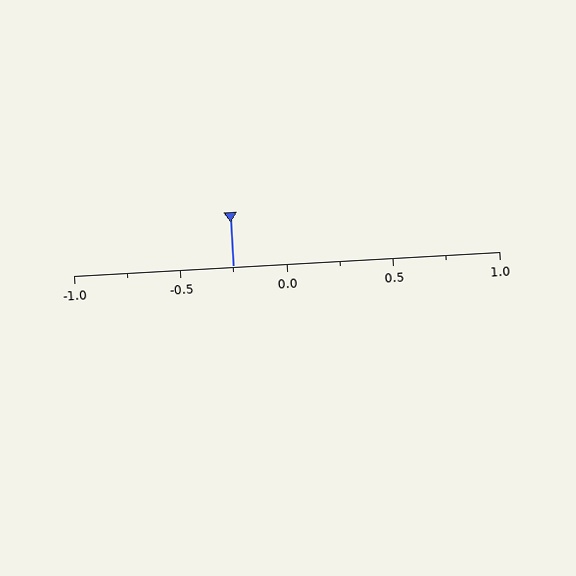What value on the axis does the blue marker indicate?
The marker indicates approximately -0.25.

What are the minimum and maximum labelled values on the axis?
The axis runs from -1.0 to 1.0.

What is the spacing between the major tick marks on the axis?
The major ticks are spaced 0.5 apart.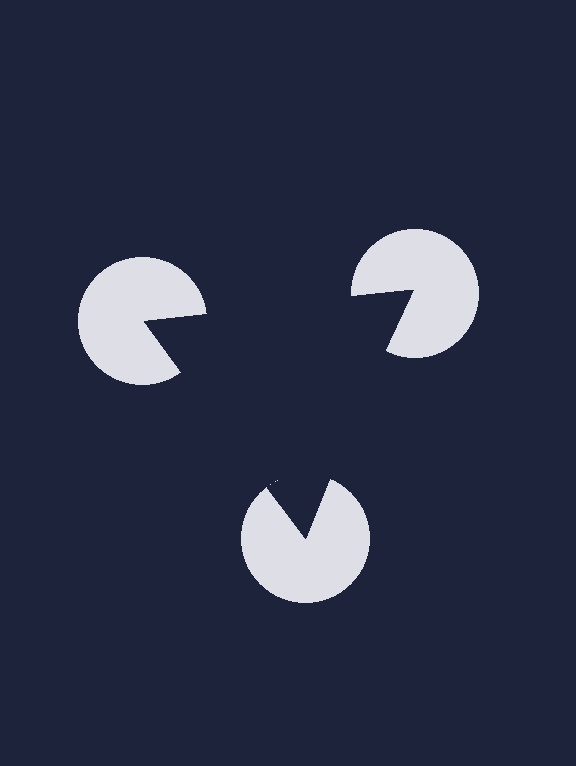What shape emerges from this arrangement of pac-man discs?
An illusory triangle — its edges are inferred from the aligned wedge cuts in the pac-man discs, not physically drawn.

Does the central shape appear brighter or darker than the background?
It typically appears slightly darker than the background, even though no actual brightness change is drawn.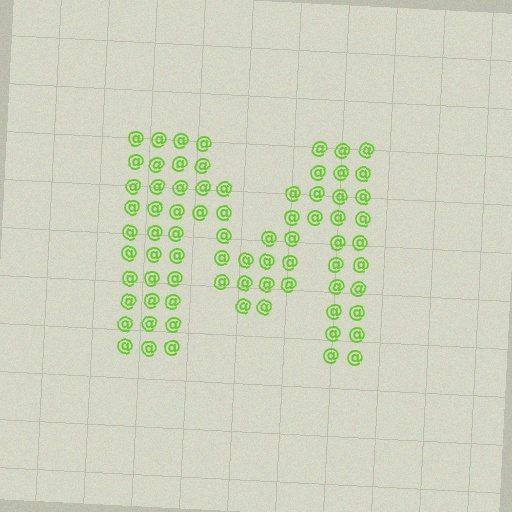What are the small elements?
The small elements are at signs.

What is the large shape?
The large shape is the letter M.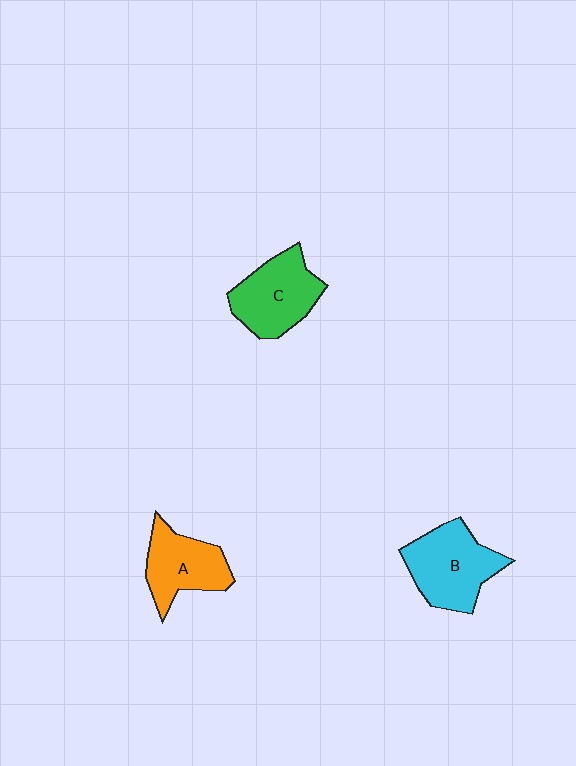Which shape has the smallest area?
Shape A (orange).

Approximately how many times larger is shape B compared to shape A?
Approximately 1.3 times.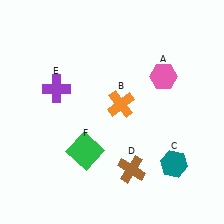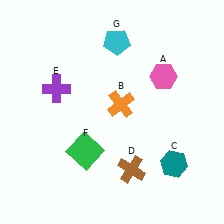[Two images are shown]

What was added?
A cyan pentagon (G) was added in Image 2.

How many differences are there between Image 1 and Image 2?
There is 1 difference between the two images.